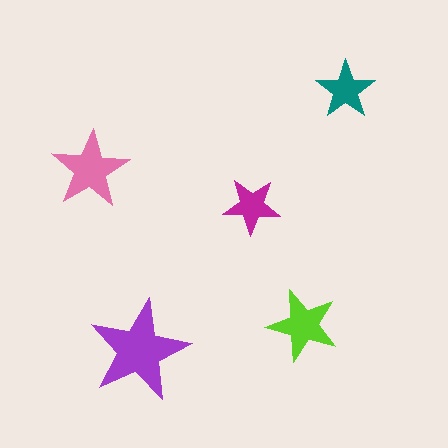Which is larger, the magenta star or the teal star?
The teal one.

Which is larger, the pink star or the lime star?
The pink one.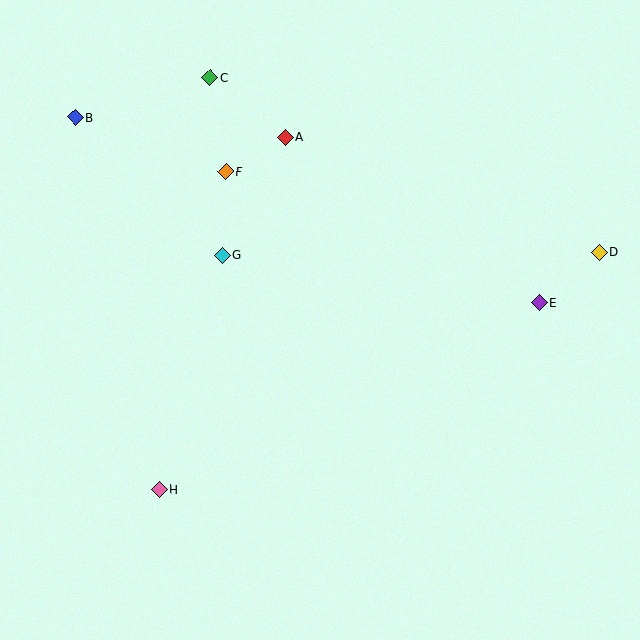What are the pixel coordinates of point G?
Point G is at (222, 255).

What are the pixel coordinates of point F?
Point F is at (226, 172).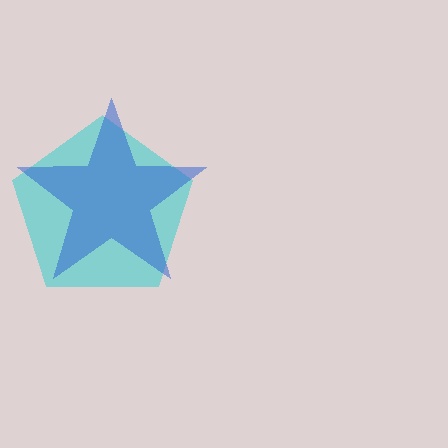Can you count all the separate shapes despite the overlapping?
Yes, there are 2 separate shapes.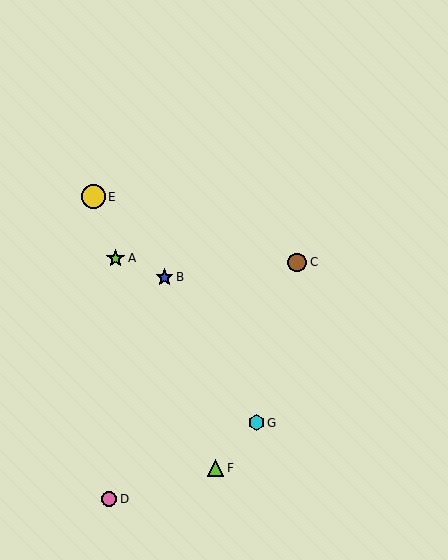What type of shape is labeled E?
Shape E is a yellow circle.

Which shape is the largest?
The yellow circle (labeled E) is the largest.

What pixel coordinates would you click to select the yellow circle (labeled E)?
Click at (93, 197) to select the yellow circle E.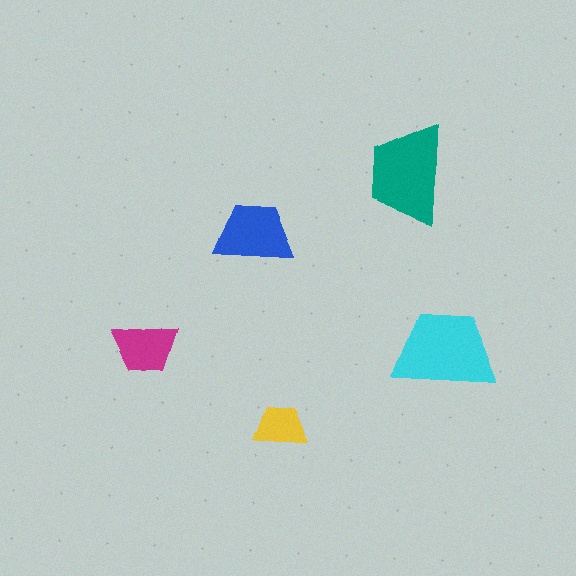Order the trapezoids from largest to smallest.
the cyan one, the teal one, the blue one, the magenta one, the yellow one.